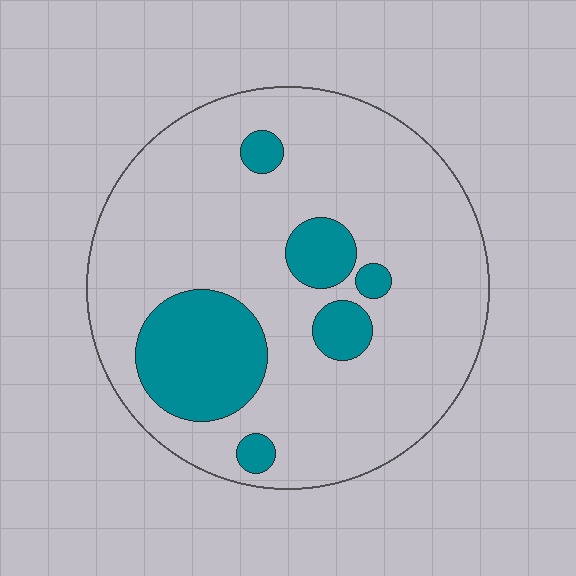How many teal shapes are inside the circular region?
6.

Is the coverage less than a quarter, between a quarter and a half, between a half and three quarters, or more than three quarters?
Less than a quarter.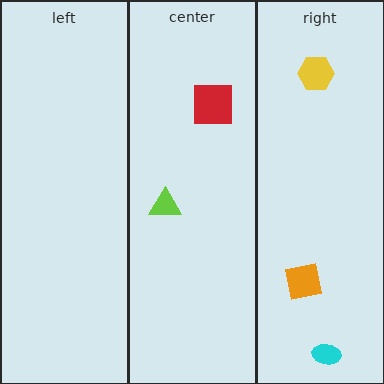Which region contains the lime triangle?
The center region.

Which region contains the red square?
The center region.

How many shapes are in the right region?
3.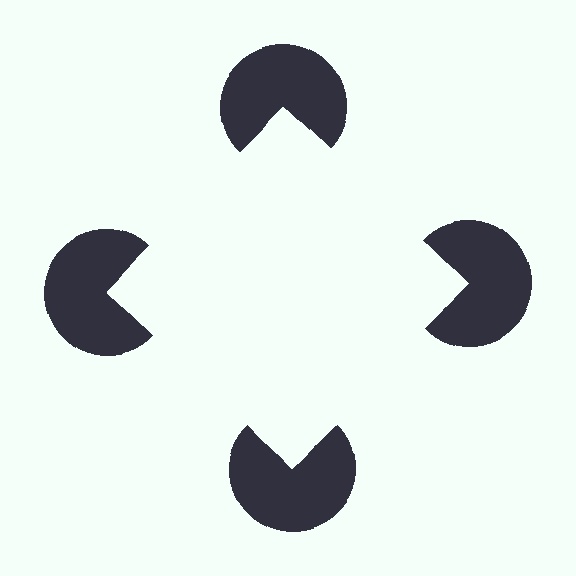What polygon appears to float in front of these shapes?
An illusory square — its edges are inferred from the aligned wedge cuts in the pac-man discs, not physically drawn.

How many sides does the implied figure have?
4 sides.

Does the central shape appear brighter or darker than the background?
It typically appears slightly brighter than the background, even though no actual brightness change is drawn.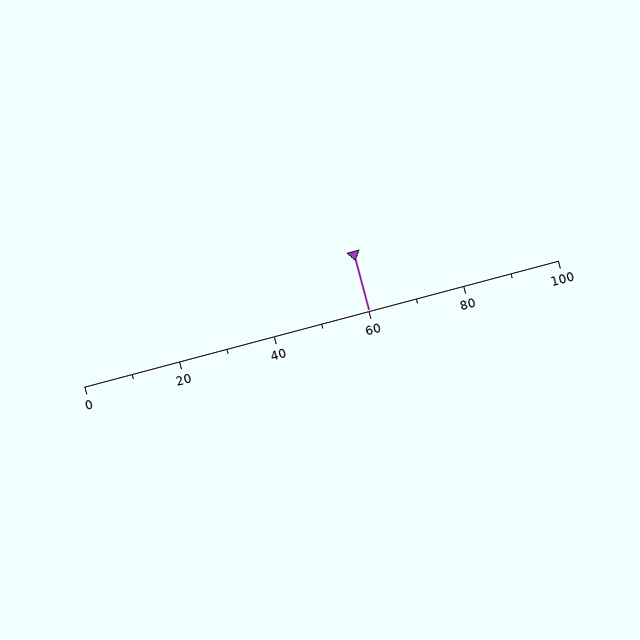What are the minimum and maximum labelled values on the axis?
The axis runs from 0 to 100.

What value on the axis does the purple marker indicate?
The marker indicates approximately 60.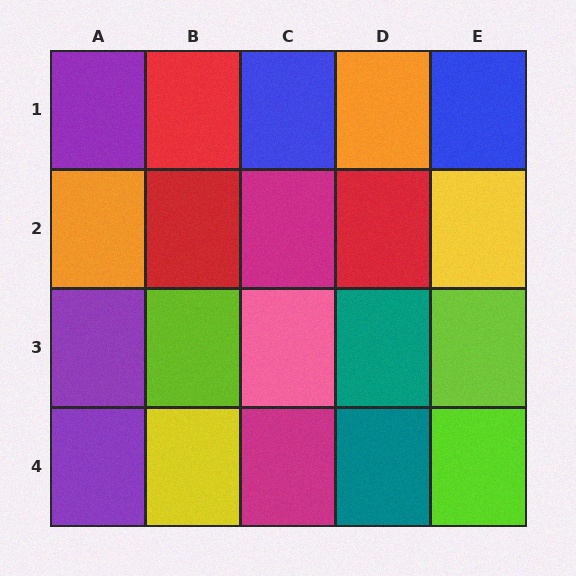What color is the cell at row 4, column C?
Magenta.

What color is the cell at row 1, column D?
Orange.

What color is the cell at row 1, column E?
Blue.